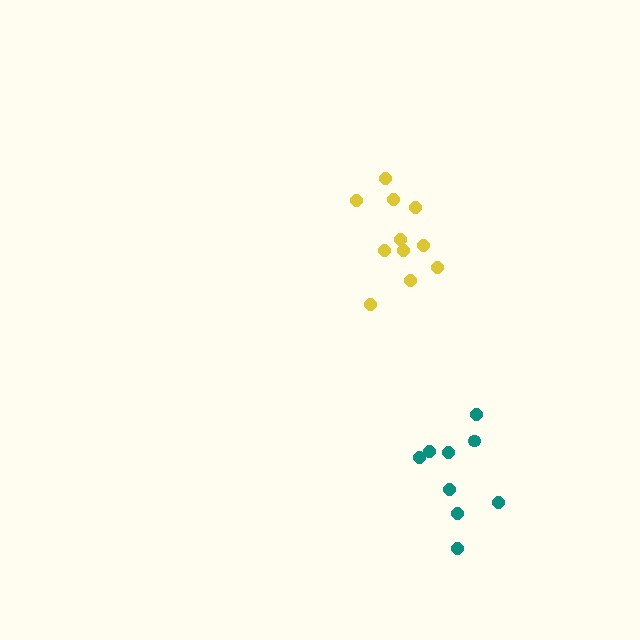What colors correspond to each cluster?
The clusters are colored: teal, yellow.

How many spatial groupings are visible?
There are 2 spatial groupings.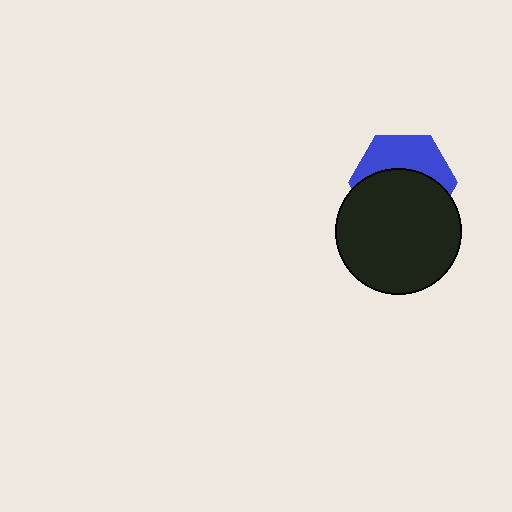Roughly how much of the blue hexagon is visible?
A small part of it is visible (roughly 41%).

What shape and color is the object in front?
The object in front is a black circle.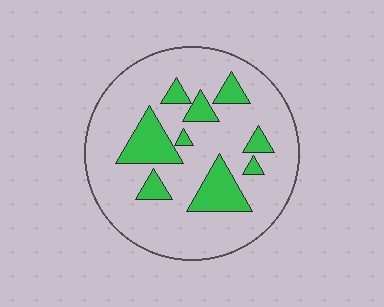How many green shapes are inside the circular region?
9.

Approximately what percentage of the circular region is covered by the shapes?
Approximately 20%.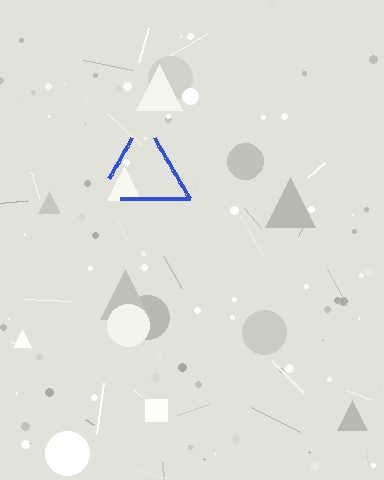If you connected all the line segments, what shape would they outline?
They would outline a triangle.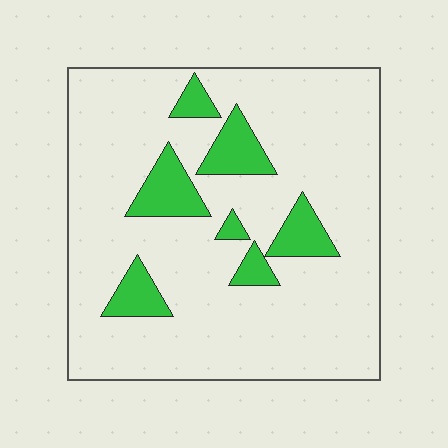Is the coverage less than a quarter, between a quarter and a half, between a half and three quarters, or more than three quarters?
Less than a quarter.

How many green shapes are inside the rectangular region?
7.